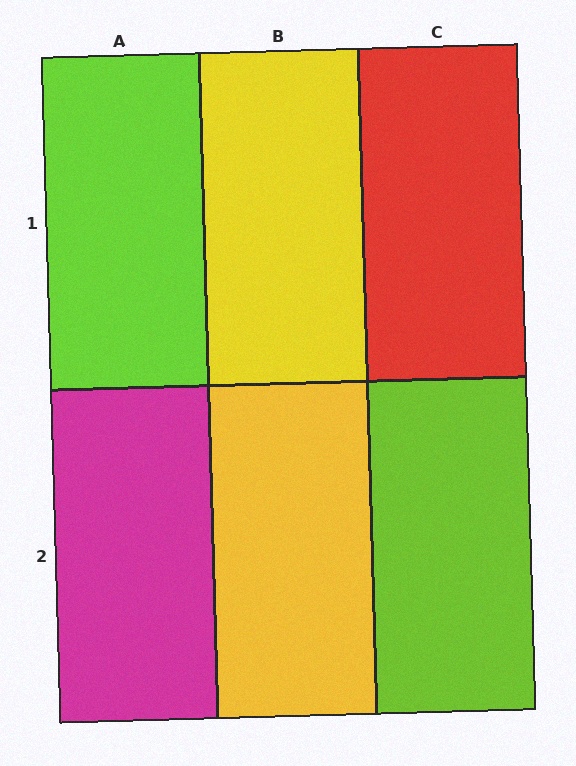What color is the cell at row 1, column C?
Red.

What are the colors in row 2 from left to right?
Magenta, yellow, lime.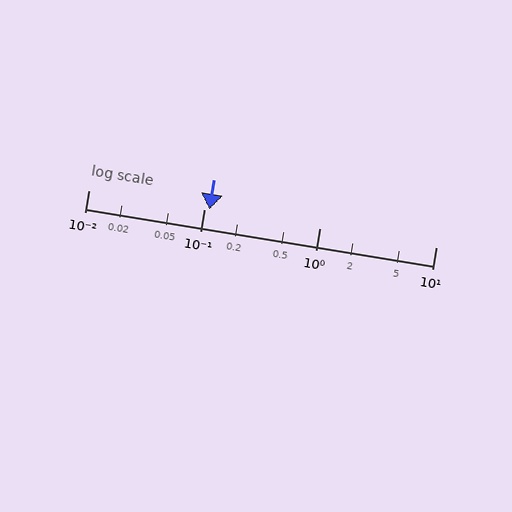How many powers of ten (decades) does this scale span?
The scale spans 3 decades, from 0.01 to 10.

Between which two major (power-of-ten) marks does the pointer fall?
The pointer is between 0.1 and 1.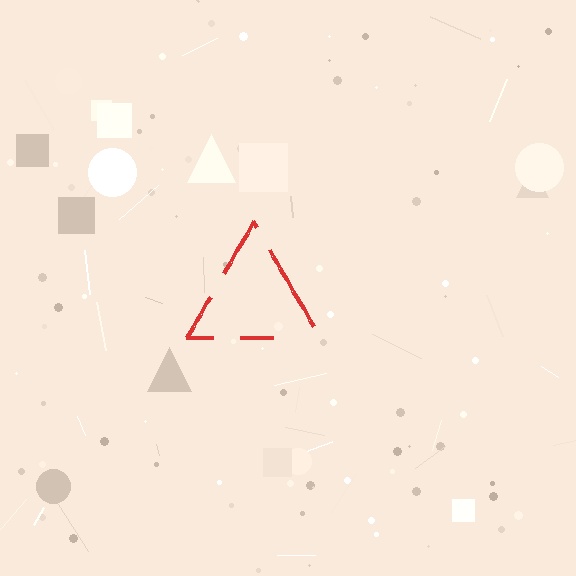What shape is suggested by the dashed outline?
The dashed outline suggests a triangle.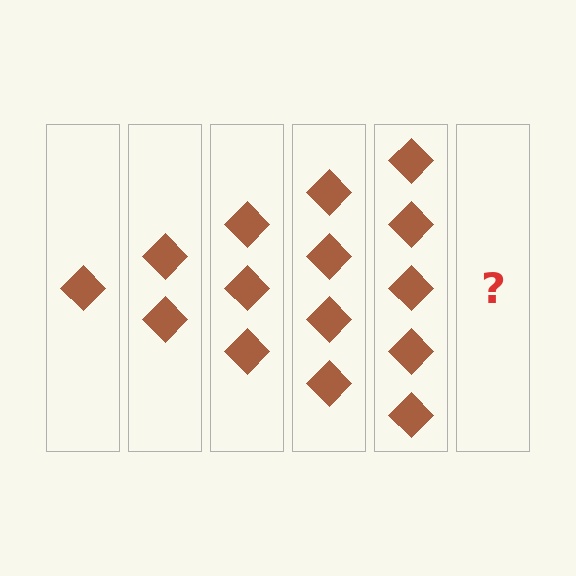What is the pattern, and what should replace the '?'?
The pattern is that each step adds one more diamond. The '?' should be 6 diamonds.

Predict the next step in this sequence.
The next step is 6 diamonds.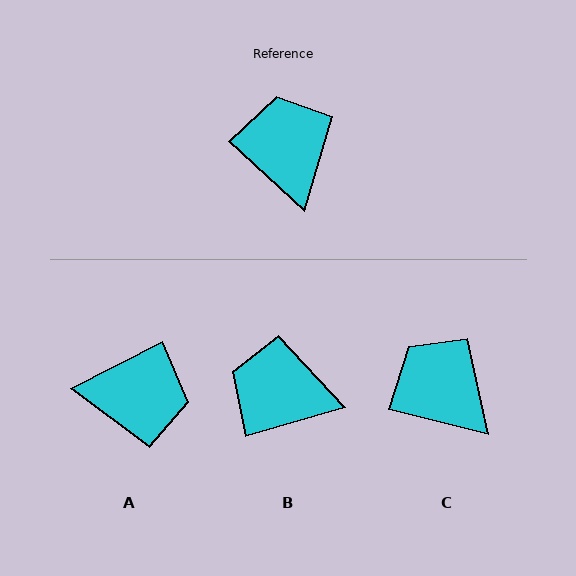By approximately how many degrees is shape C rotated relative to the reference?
Approximately 29 degrees counter-clockwise.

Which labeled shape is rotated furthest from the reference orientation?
A, about 110 degrees away.